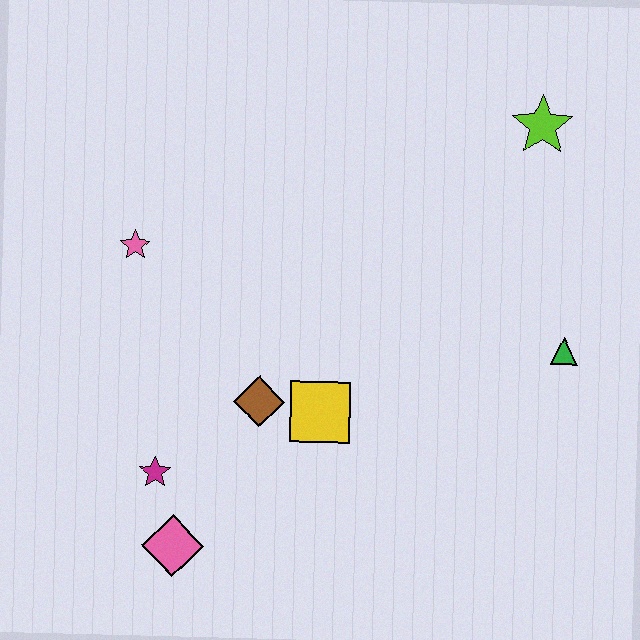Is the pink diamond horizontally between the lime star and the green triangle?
No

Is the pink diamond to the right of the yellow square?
No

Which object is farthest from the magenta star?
The lime star is farthest from the magenta star.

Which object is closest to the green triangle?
The lime star is closest to the green triangle.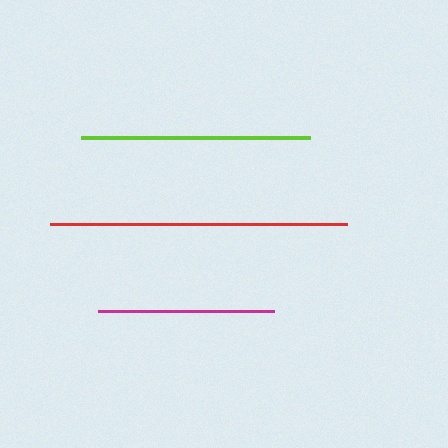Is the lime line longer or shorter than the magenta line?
The lime line is longer than the magenta line.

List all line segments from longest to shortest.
From longest to shortest: red, lime, magenta.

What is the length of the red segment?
The red segment is approximately 297 pixels long.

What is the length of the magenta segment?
The magenta segment is approximately 177 pixels long.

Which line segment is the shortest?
The magenta line is the shortest at approximately 177 pixels.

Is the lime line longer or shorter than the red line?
The red line is longer than the lime line.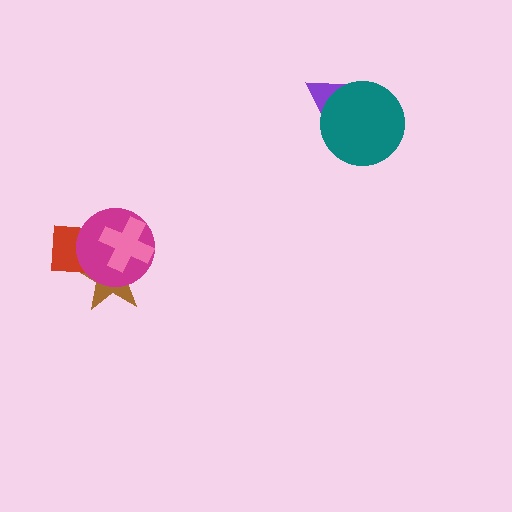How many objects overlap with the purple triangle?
1 object overlaps with the purple triangle.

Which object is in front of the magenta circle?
The pink cross is in front of the magenta circle.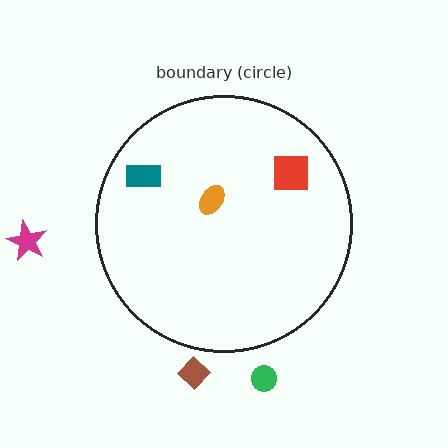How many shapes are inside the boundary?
3 inside, 3 outside.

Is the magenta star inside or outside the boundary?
Outside.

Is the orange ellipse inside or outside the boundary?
Inside.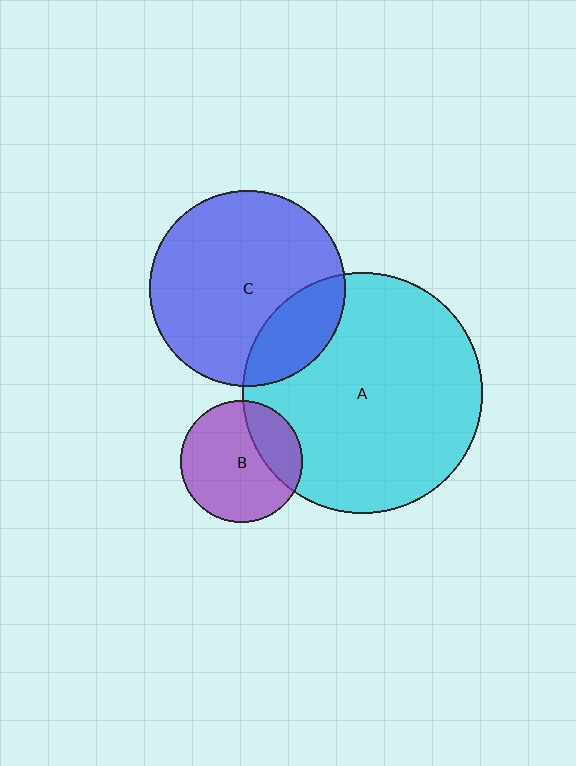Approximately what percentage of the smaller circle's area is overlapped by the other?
Approximately 20%.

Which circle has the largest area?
Circle A (cyan).